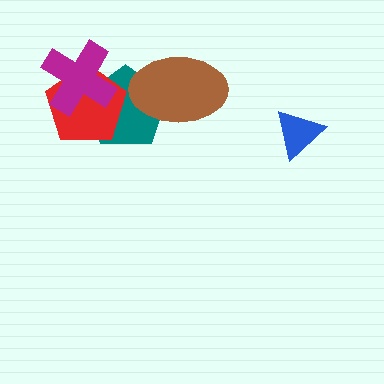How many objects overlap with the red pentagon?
2 objects overlap with the red pentagon.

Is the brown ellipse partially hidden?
No, no other shape covers it.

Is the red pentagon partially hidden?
Yes, it is partially covered by another shape.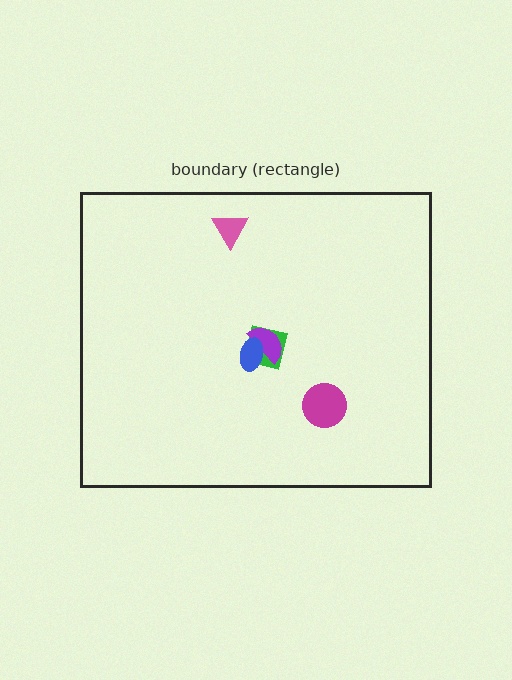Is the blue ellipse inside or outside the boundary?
Inside.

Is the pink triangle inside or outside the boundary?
Inside.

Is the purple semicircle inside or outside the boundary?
Inside.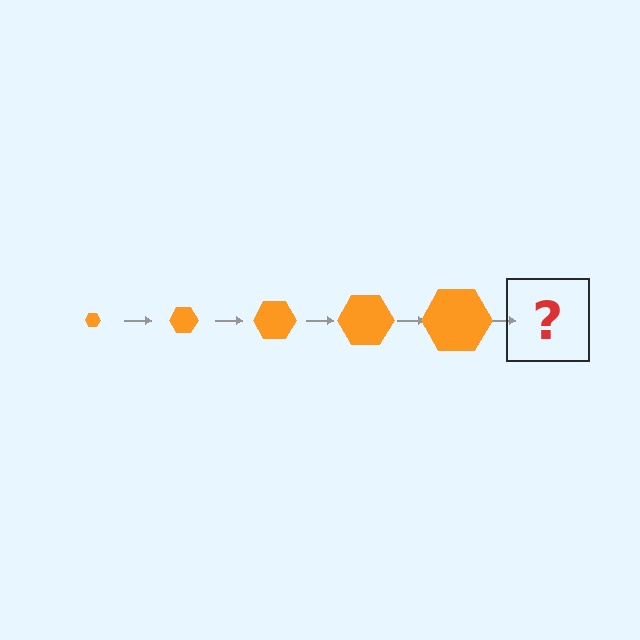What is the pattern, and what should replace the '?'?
The pattern is that the hexagon gets progressively larger each step. The '?' should be an orange hexagon, larger than the previous one.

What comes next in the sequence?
The next element should be an orange hexagon, larger than the previous one.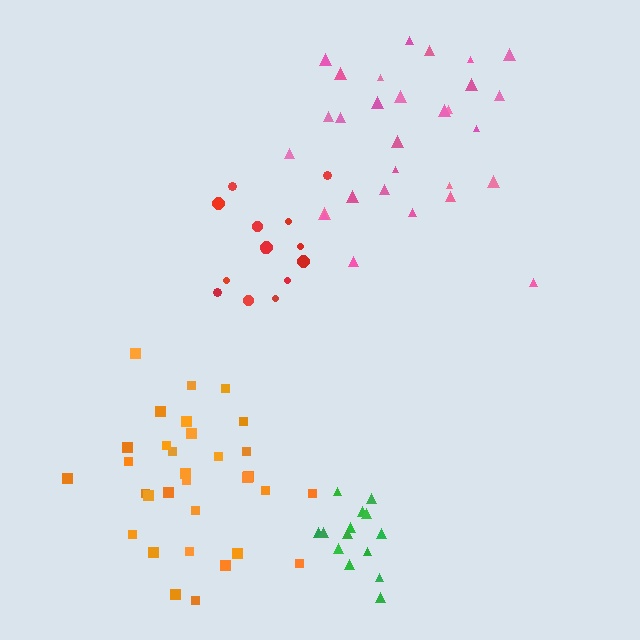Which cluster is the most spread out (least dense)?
Red.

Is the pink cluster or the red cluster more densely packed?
Pink.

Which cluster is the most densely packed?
Green.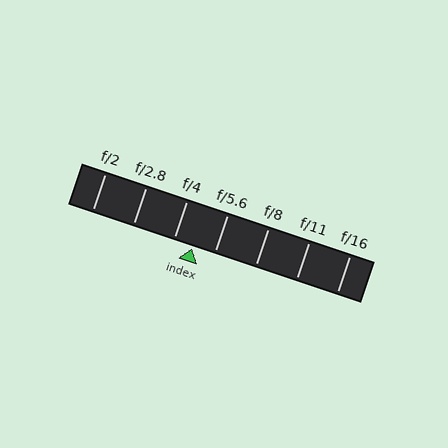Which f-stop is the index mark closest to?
The index mark is closest to f/4.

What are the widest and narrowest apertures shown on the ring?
The widest aperture shown is f/2 and the narrowest is f/16.